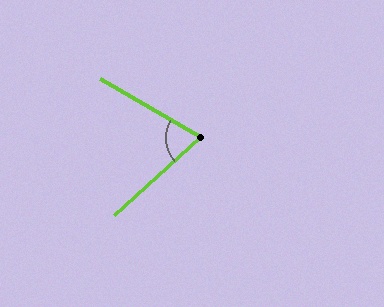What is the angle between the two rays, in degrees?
Approximately 72 degrees.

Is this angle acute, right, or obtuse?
It is acute.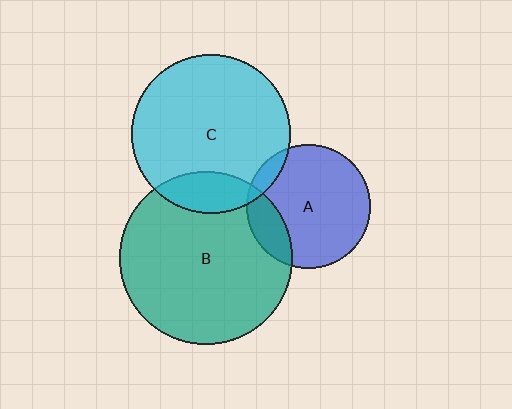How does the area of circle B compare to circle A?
Approximately 1.9 times.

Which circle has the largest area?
Circle B (teal).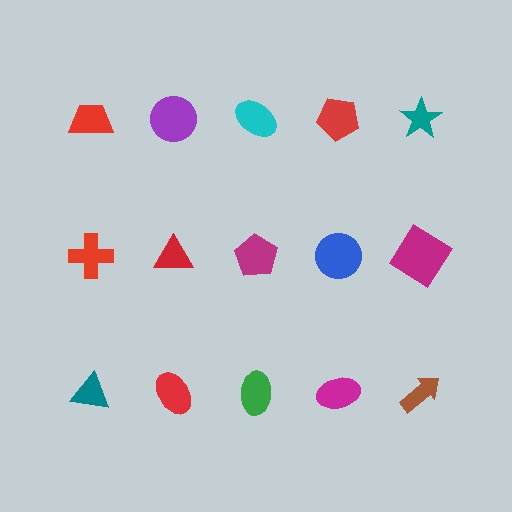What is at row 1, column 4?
A red pentagon.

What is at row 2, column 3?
A magenta pentagon.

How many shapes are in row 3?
5 shapes.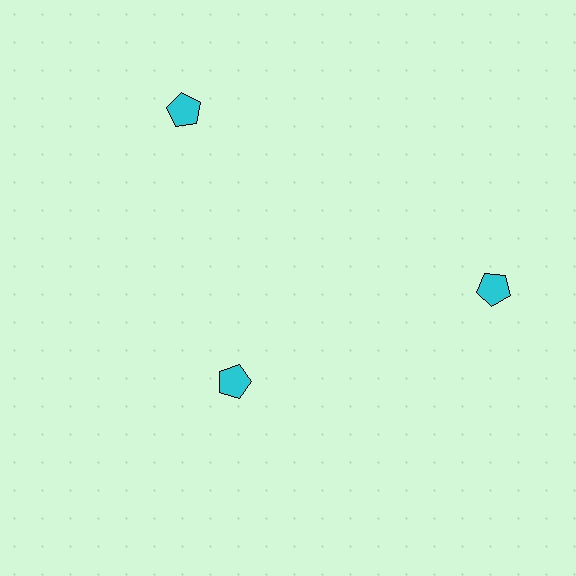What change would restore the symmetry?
The symmetry would be restored by moving it outward, back onto the ring so that all 3 pentagons sit at equal angles and equal distance from the center.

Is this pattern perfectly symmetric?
No. The 3 cyan pentagons are arranged in a ring, but one element near the 7 o'clock position is pulled inward toward the center, breaking the 3-fold rotational symmetry.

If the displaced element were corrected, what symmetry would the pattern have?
It would have 3-fold rotational symmetry — the pattern would map onto itself every 120 degrees.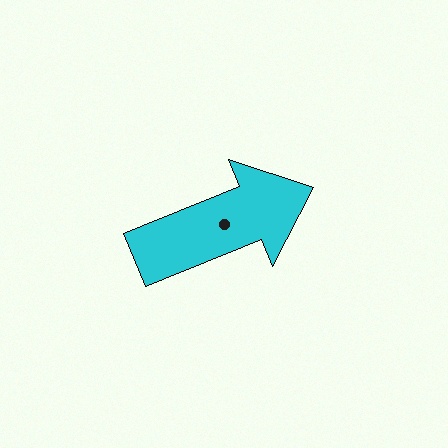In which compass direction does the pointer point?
East.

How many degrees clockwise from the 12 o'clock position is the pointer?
Approximately 68 degrees.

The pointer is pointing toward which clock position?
Roughly 2 o'clock.